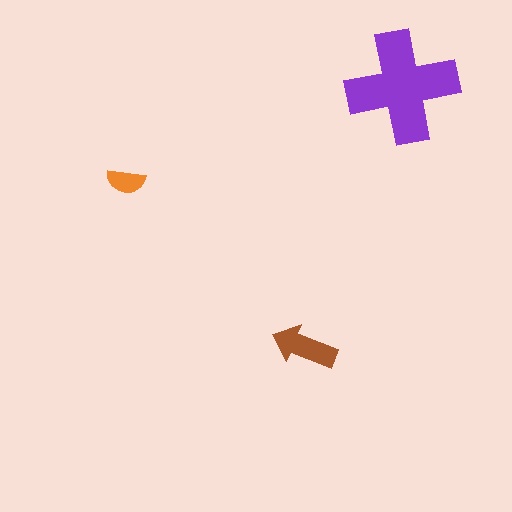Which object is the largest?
The purple cross.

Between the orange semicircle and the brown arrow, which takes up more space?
The brown arrow.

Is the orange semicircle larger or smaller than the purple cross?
Smaller.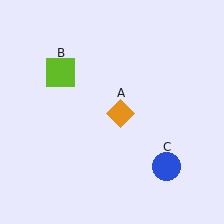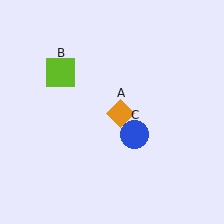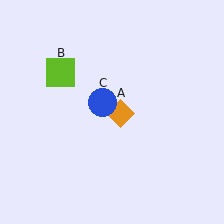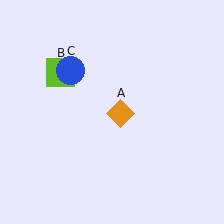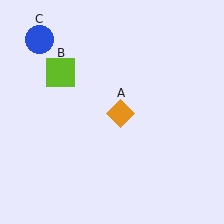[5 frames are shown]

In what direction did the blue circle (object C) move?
The blue circle (object C) moved up and to the left.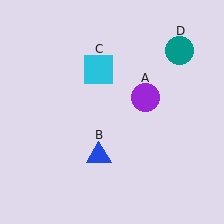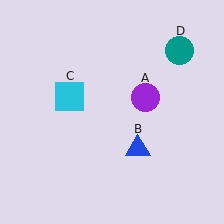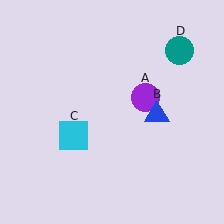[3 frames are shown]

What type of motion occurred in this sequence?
The blue triangle (object B), cyan square (object C) rotated counterclockwise around the center of the scene.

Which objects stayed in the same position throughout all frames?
Purple circle (object A) and teal circle (object D) remained stationary.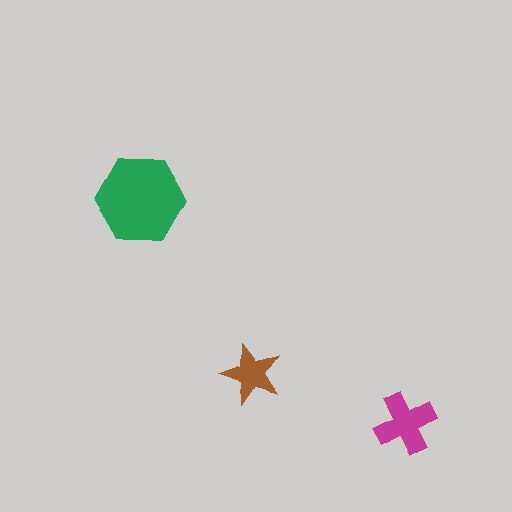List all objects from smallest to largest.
The brown star, the magenta cross, the green hexagon.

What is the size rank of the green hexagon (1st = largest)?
1st.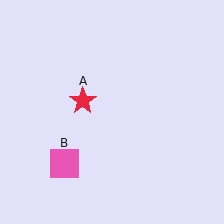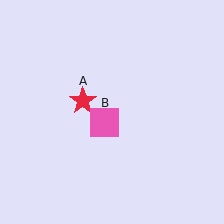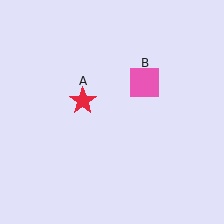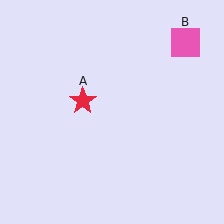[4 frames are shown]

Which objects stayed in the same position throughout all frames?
Red star (object A) remained stationary.